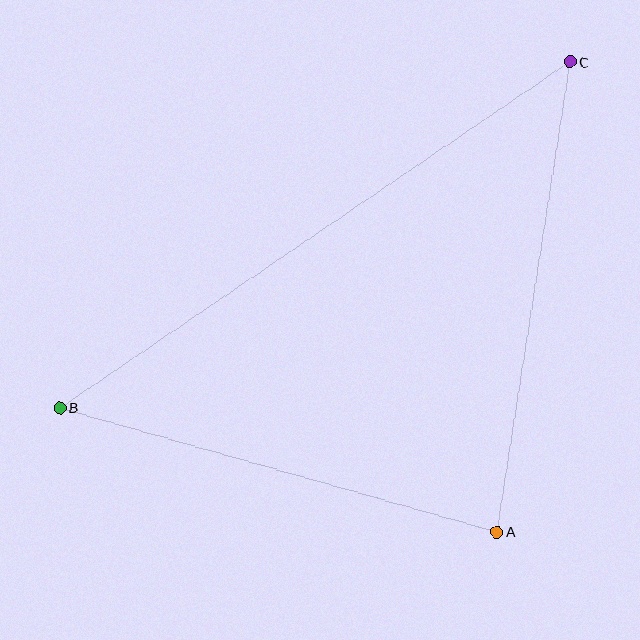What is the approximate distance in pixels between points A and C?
The distance between A and C is approximately 476 pixels.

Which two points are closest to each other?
Points A and B are closest to each other.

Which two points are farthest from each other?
Points B and C are farthest from each other.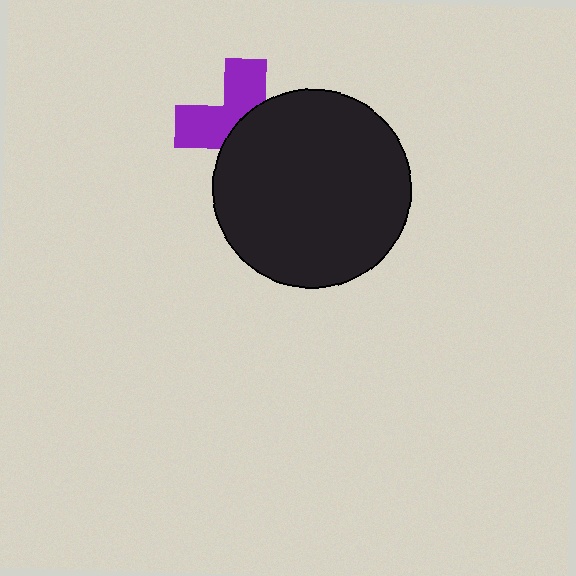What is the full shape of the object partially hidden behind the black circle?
The partially hidden object is a purple cross.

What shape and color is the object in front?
The object in front is a black circle.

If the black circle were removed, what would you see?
You would see the complete purple cross.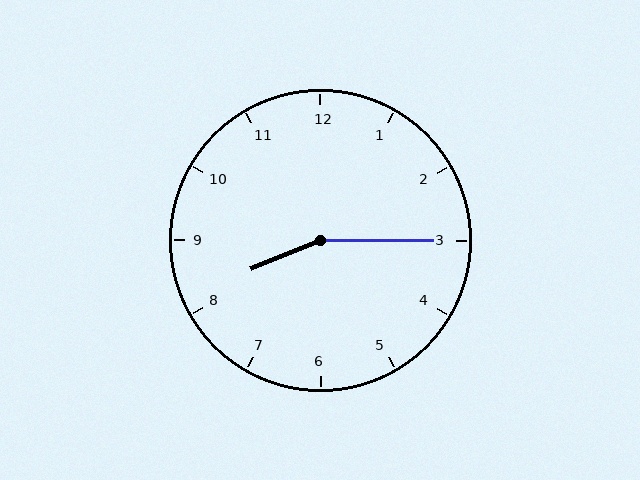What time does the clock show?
8:15.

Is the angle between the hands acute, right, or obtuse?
It is obtuse.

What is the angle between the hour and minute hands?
Approximately 158 degrees.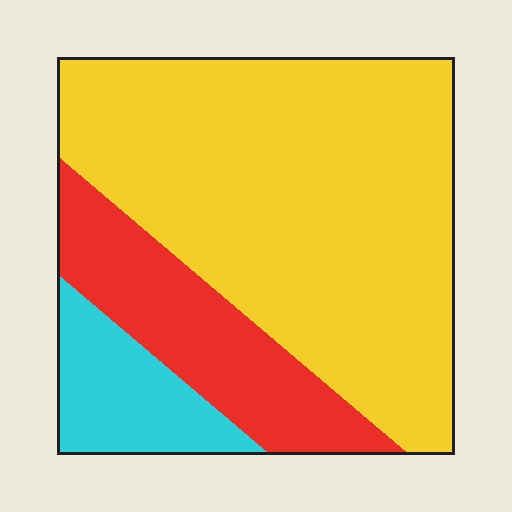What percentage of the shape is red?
Red takes up about one fifth (1/5) of the shape.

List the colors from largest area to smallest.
From largest to smallest: yellow, red, cyan.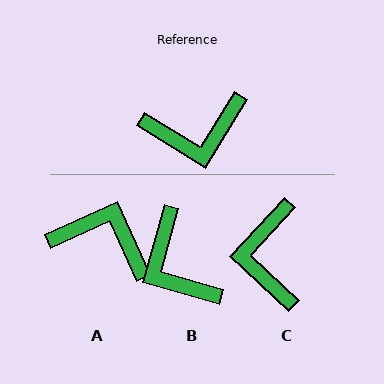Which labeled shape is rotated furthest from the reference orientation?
A, about 146 degrees away.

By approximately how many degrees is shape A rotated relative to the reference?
Approximately 146 degrees counter-clockwise.